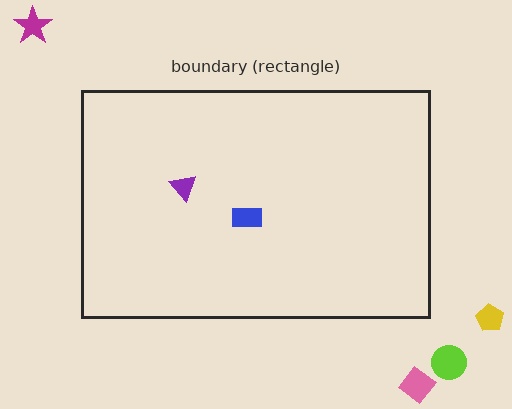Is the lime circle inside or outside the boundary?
Outside.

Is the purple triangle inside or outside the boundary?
Inside.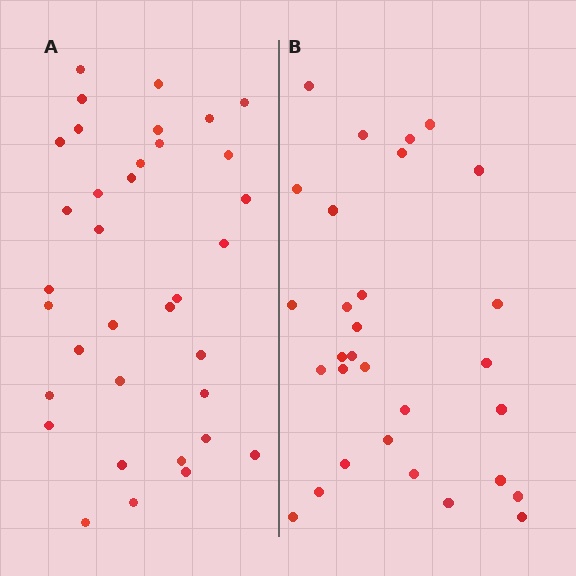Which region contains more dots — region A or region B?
Region A (the left region) has more dots.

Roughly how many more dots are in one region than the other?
Region A has about 5 more dots than region B.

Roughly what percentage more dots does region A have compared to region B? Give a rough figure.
About 15% more.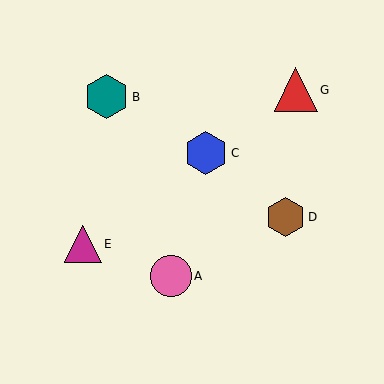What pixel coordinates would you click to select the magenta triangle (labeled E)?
Click at (83, 244) to select the magenta triangle E.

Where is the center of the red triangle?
The center of the red triangle is at (296, 90).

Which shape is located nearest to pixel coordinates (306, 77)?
The red triangle (labeled G) at (296, 90) is nearest to that location.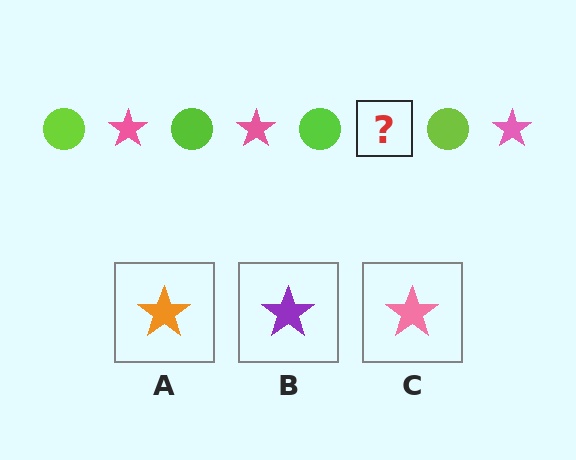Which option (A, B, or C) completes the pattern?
C.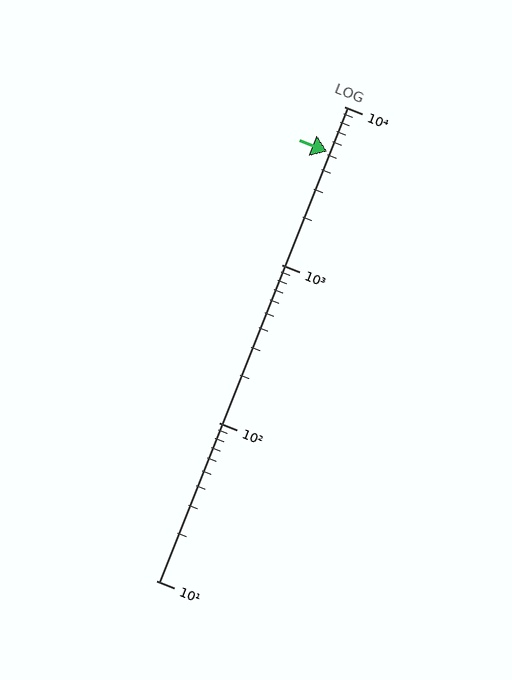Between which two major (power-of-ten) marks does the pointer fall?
The pointer is between 1000 and 10000.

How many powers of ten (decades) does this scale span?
The scale spans 3 decades, from 10 to 10000.